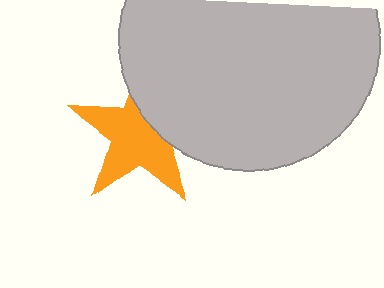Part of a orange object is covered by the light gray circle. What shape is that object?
It is a star.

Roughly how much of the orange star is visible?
Most of it is visible (roughly 66%).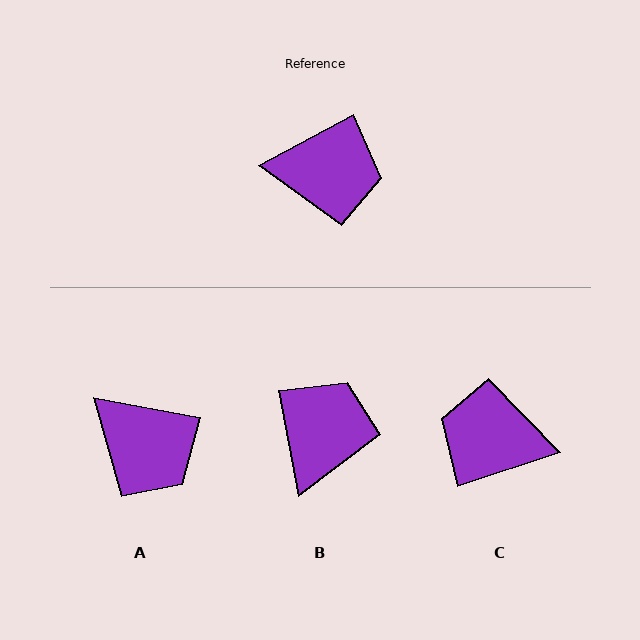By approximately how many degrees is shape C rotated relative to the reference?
Approximately 170 degrees counter-clockwise.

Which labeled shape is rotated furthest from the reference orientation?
C, about 170 degrees away.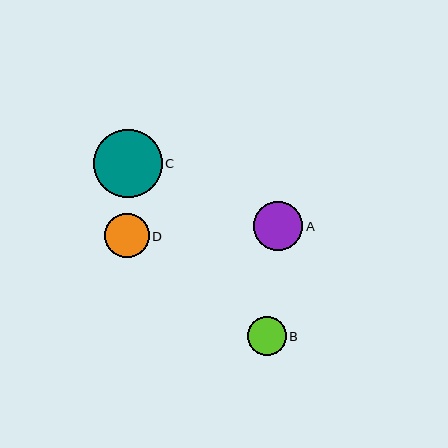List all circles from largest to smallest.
From largest to smallest: C, A, D, B.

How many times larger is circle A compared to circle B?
Circle A is approximately 1.3 times the size of circle B.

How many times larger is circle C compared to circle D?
Circle C is approximately 1.5 times the size of circle D.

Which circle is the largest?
Circle C is the largest with a size of approximately 69 pixels.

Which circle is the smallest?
Circle B is the smallest with a size of approximately 39 pixels.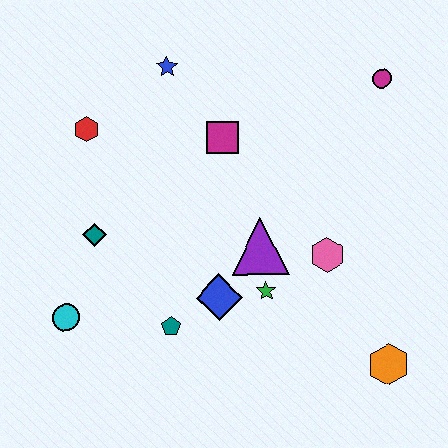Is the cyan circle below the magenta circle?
Yes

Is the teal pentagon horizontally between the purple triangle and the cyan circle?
Yes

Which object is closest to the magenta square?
The blue star is closest to the magenta square.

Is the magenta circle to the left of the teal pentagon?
No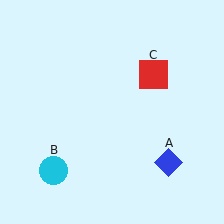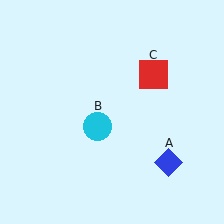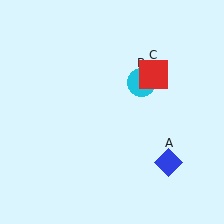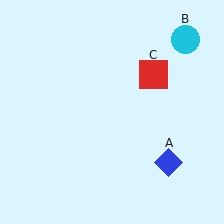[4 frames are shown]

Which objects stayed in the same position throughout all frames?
Blue diamond (object A) and red square (object C) remained stationary.